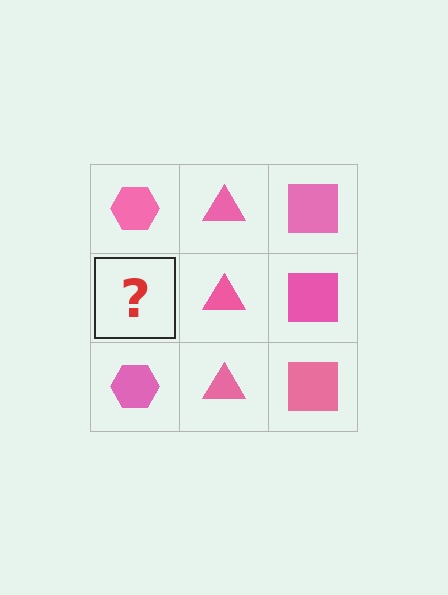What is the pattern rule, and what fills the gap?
The rule is that each column has a consistent shape. The gap should be filled with a pink hexagon.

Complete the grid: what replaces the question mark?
The question mark should be replaced with a pink hexagon.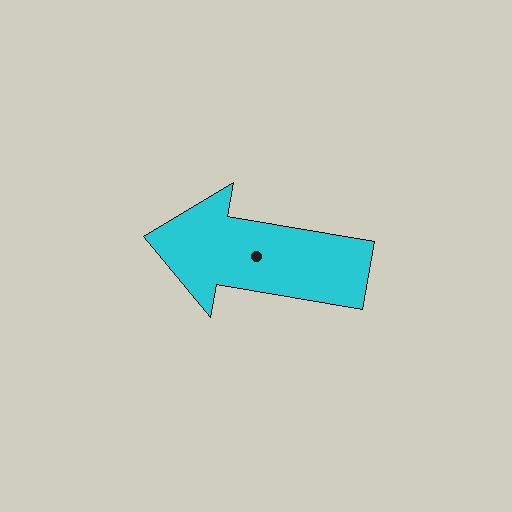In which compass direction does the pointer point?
West.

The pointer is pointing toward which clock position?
Roughly 9 o'clock.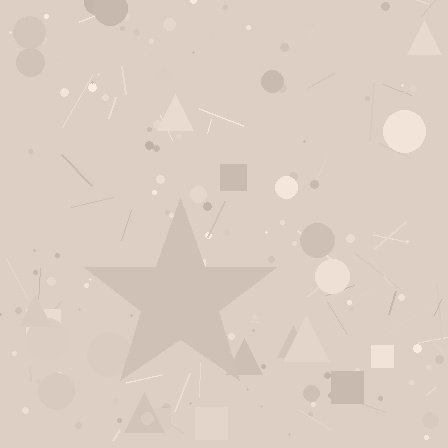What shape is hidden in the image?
A star is hidden in the image.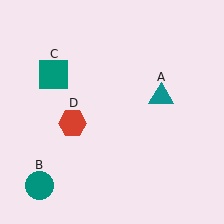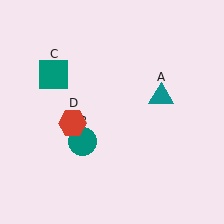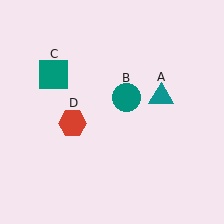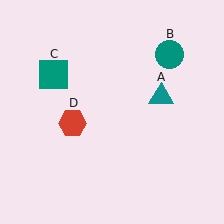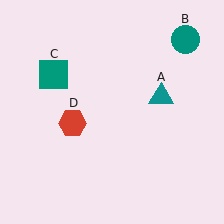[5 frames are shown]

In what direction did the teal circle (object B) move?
The teal circle (object B) moved up and to the right.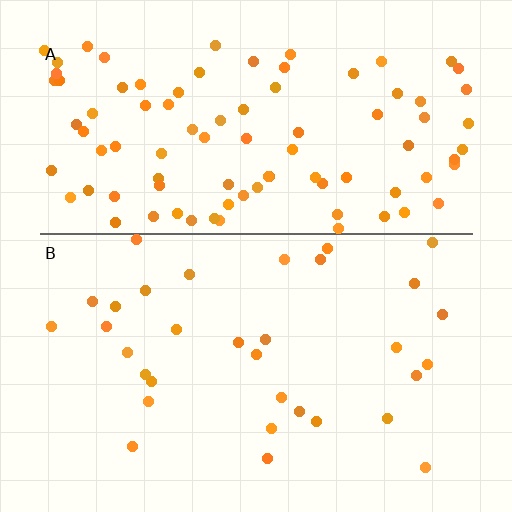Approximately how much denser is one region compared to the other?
Approximately 2.8× — region A over region B.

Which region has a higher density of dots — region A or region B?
A (the top).